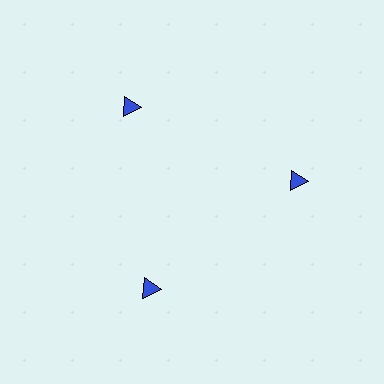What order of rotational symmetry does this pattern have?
This pattern has 3-fold rotational symmetry.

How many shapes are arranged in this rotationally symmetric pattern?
There are 3 shapes, arranged in 3 groups of 1.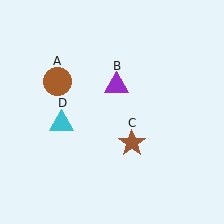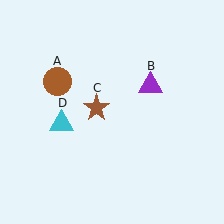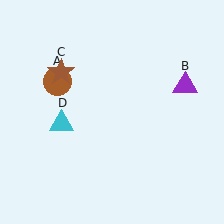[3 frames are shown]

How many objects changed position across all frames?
2 objects changed position: purple triangle (object B), brown star (object C).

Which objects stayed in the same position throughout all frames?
Brown circle (object A) and cyan triangle (object D) remained stationary.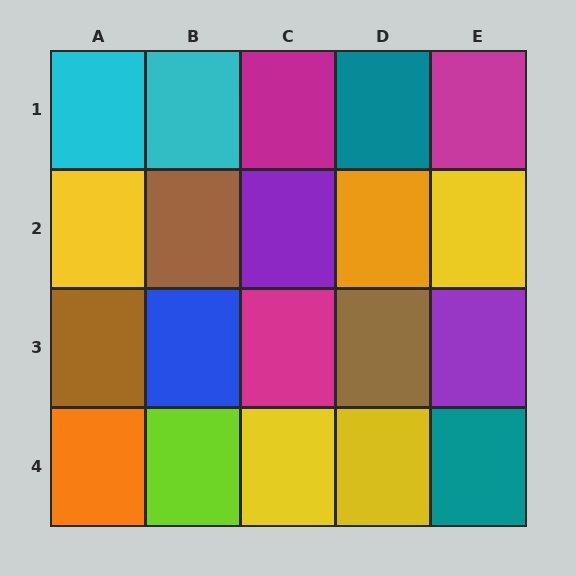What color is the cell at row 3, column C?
Magenta.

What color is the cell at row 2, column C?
Purple.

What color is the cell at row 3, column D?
Brown.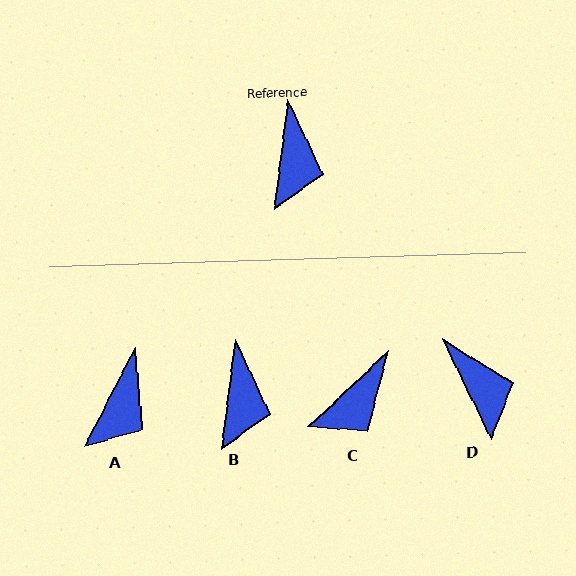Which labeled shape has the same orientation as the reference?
B.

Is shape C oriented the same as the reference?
No, it is off by about 40 degrees.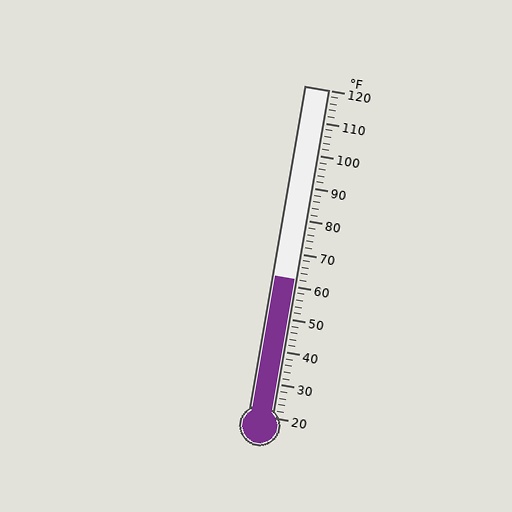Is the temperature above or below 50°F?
The temperature is above 50°F.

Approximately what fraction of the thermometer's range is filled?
The thermometer is filled to approximately 40% of its range.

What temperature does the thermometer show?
The thermometer shows approximately 62°F.